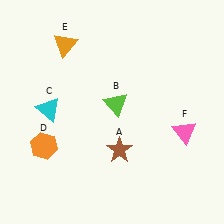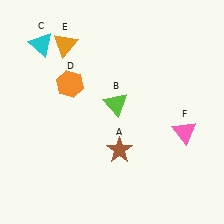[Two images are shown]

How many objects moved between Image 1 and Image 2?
2 objects moved between the two images.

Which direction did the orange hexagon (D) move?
The orange hexagon (D) moved up.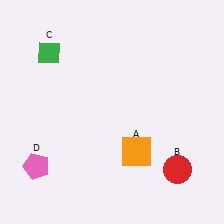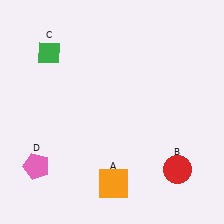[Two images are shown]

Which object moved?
The orange square (A) moved down.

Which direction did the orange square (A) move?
The orange square (A) moved down.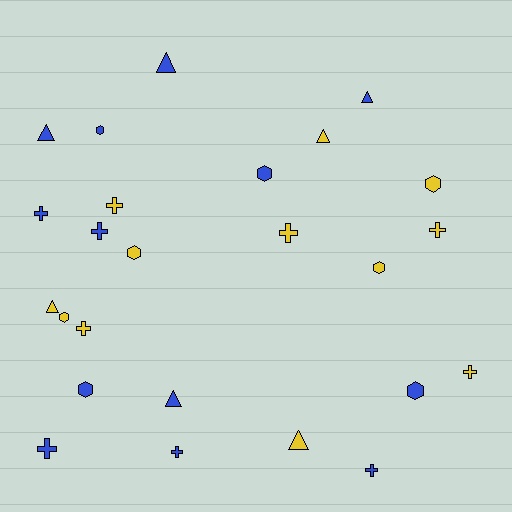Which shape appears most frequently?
Cross, with 10 objects.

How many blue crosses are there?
There are 5 blue crosses.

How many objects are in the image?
There are 25 objects.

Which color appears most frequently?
Blue, with 13 objects.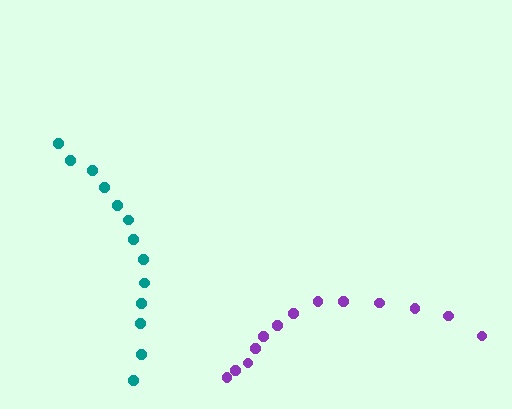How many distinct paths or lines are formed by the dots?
There are 2 distinct paths.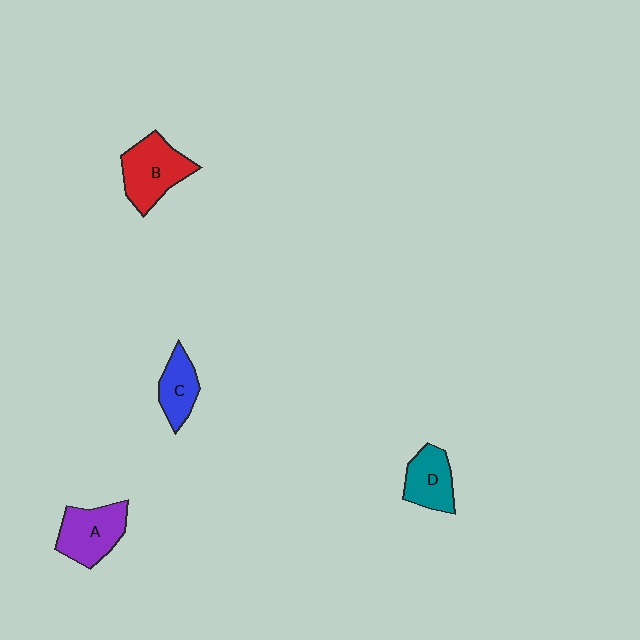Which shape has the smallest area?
Shape C (blue).